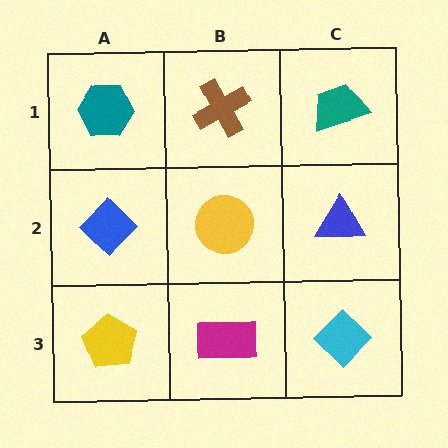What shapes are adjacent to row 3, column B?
A yellow circle (row 2, column B), a yellow pentagon (row 3, column A), a cyan diamond (row 3, column C).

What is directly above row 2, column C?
A teal trapezoid.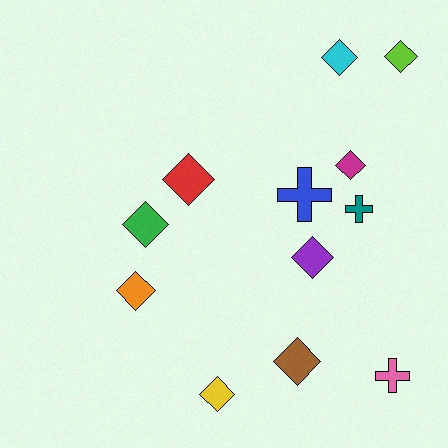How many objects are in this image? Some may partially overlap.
There are 12 objects.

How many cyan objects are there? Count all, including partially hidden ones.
There is 1 cyan object.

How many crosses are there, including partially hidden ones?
There are 3 crosses.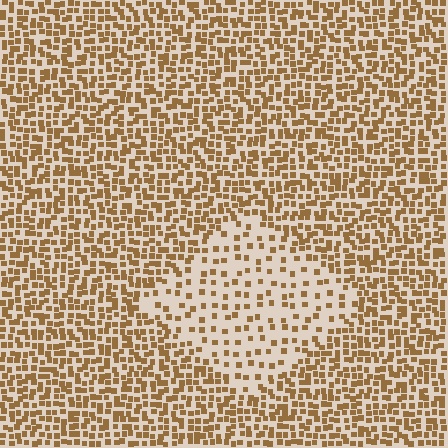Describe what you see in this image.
The image contains small brown elements arranged at two different densities. A diamond-shaped region is visible where the elements are less densely packed than the surrounding area.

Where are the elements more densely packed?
The elements are more densely packed outside the diamond boundary.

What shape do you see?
I see a diamond.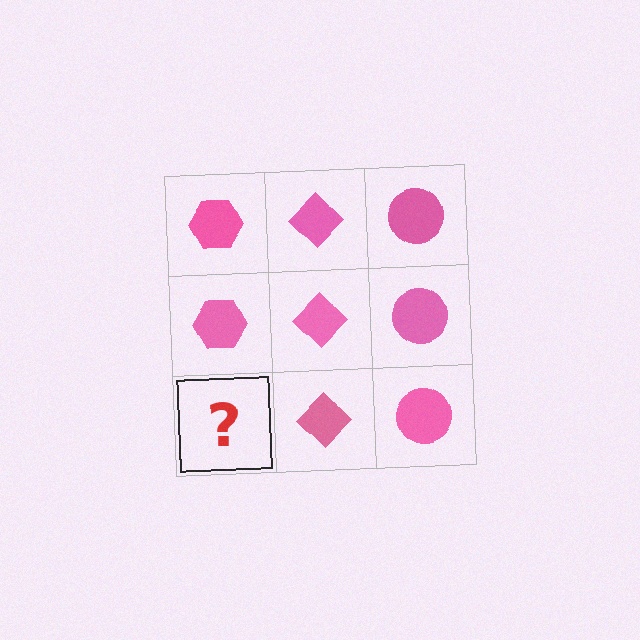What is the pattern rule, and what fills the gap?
The rule is that each column has a consistent shape. The gap should be filled with a pink hexagon.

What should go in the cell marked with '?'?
The missing cell should contain a pink hexagon.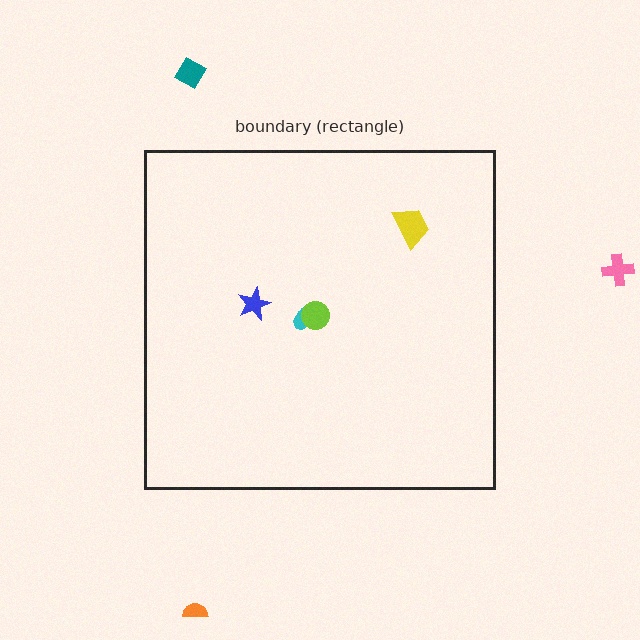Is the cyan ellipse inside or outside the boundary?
Inside.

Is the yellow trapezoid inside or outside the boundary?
Inside.